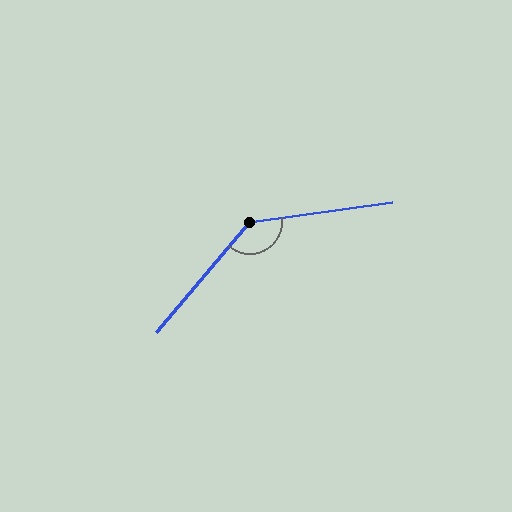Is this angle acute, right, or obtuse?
It is obtuse.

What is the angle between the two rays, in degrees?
Approximately 138 degrees.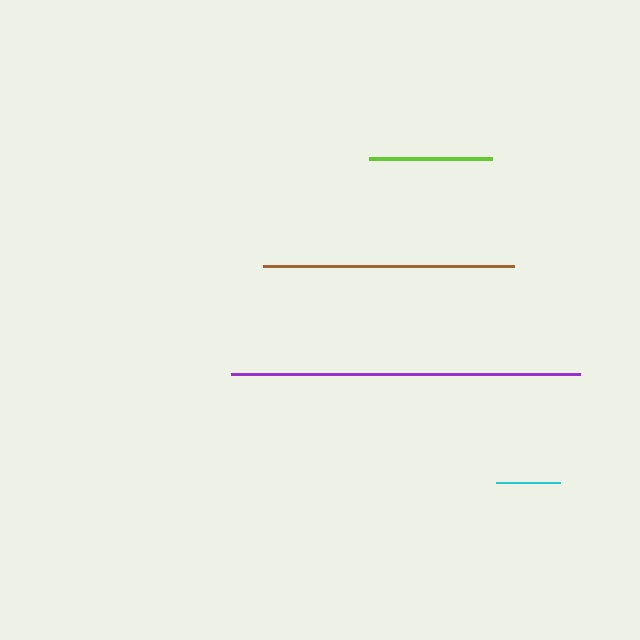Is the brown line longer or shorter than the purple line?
The purple line is longer than the brown line.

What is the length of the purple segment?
The purple segment is approximately 349 pixels long.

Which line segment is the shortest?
The cyan line is the shortest at approximately 64 pixels.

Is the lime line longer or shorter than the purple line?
The purple line is longer than the lime line.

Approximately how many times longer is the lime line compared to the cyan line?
The lime line is approximately 1.9 times the length of the cyan line.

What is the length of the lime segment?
The lime segment is approximately 123 pixels long.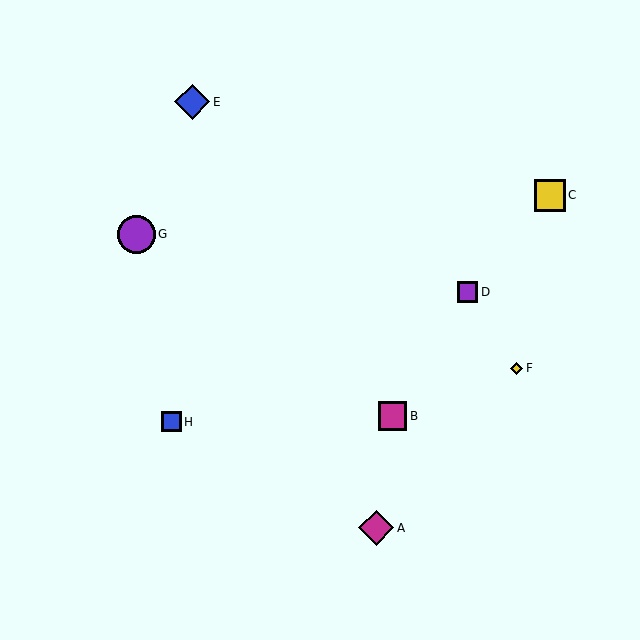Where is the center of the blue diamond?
The center of the blue diamond is at (192, 102).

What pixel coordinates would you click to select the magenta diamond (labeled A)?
Click at (376, 528) to select the magenta diamond A.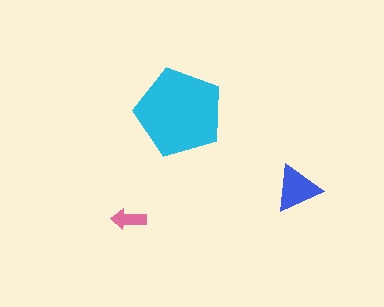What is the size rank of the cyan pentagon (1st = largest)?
1st.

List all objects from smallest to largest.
The pink arrow, the blue triangle, the cyan pentagon.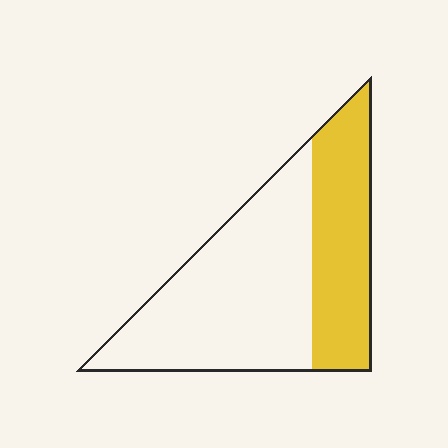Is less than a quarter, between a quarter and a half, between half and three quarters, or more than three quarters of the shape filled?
Between a quarter and a half.